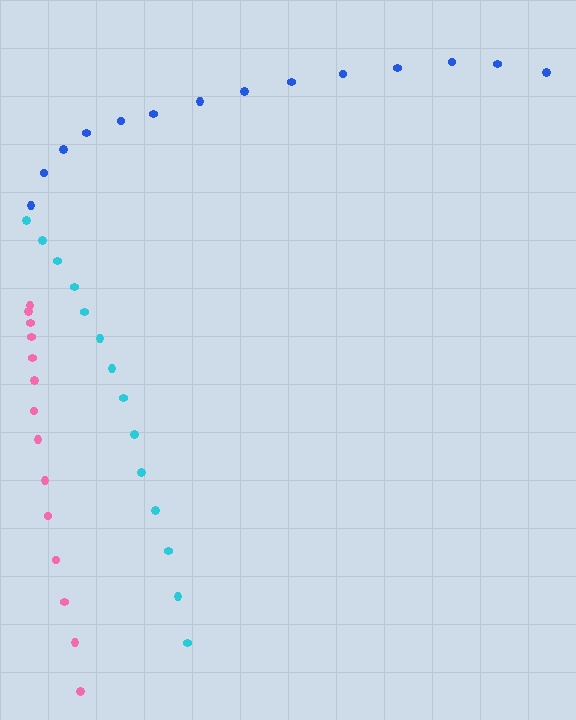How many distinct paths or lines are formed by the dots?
There are 3 distinct paths.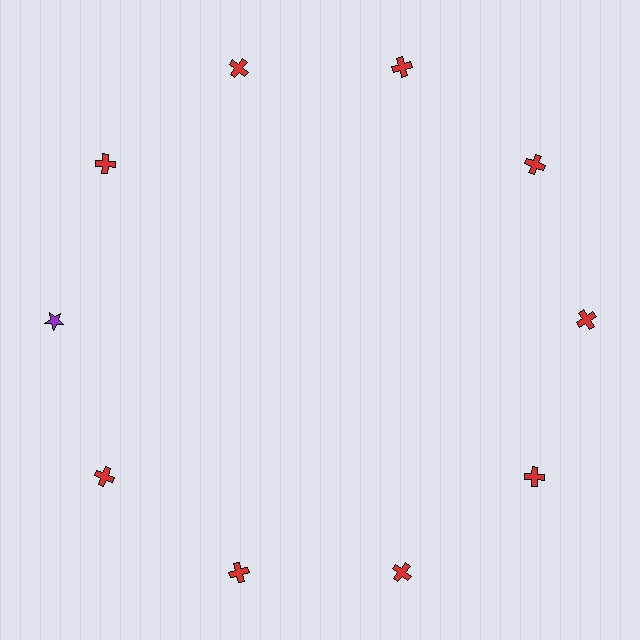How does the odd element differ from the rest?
It differs in both color (purple instead of red) and shape (star instead of cross).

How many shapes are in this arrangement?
There are 10 shapes arranged in a ring pattern.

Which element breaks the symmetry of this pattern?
The purple star at roughly the 9 o'clock position breaks the symmetry. All other shapes are red crosses.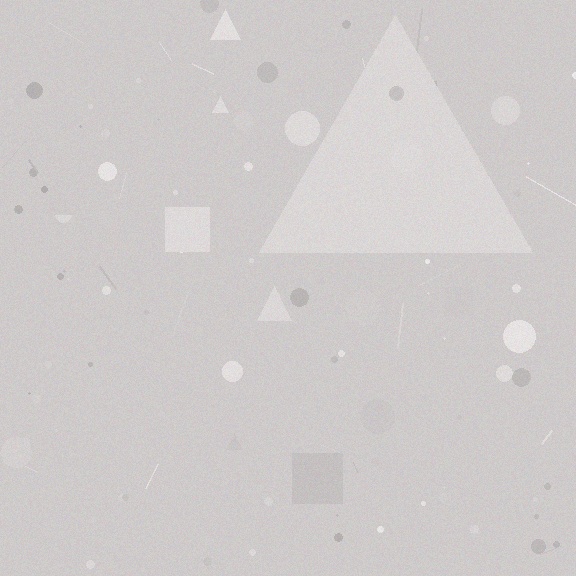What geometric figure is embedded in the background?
A triangle is embedded in the background.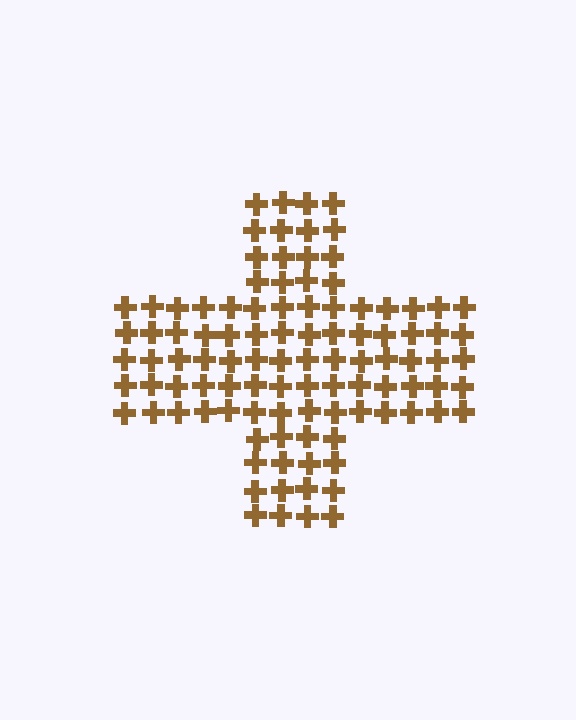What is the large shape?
The large shape is a cross.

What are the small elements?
The small elements are crosses.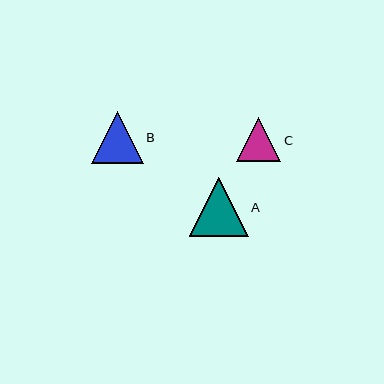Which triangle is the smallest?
Triangle C is the smallest with a size of approximately 44 pixels.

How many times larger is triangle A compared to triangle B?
Triangle A is approximately 1.1 times the size of triangle B.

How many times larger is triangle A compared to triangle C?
Triangle A is approximately 1.3 times the size of triangle C.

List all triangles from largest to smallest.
From largest to smallest: A, B, C.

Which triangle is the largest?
Triangle A is the largest with a size of approximately 59 pixels.